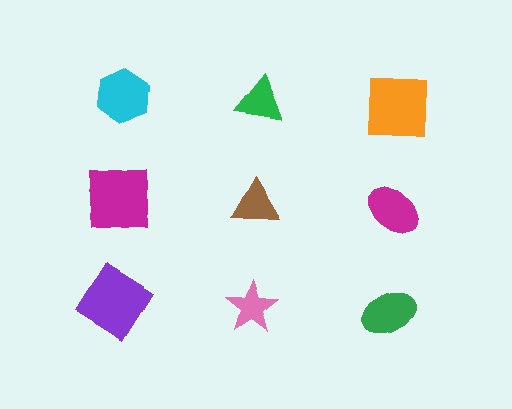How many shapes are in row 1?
3 shapes.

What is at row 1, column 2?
A green triangle.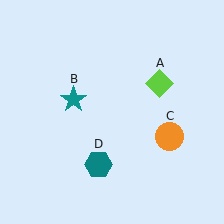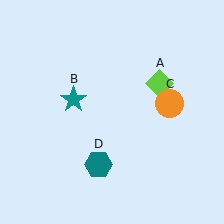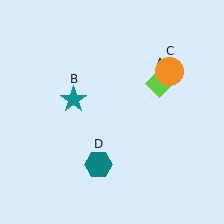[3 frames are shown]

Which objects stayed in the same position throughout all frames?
Lime diamond (object A) and teal star (object B) and teal hexagon (object D) remained stationary.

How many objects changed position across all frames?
1 object changed position: orange circle (object C).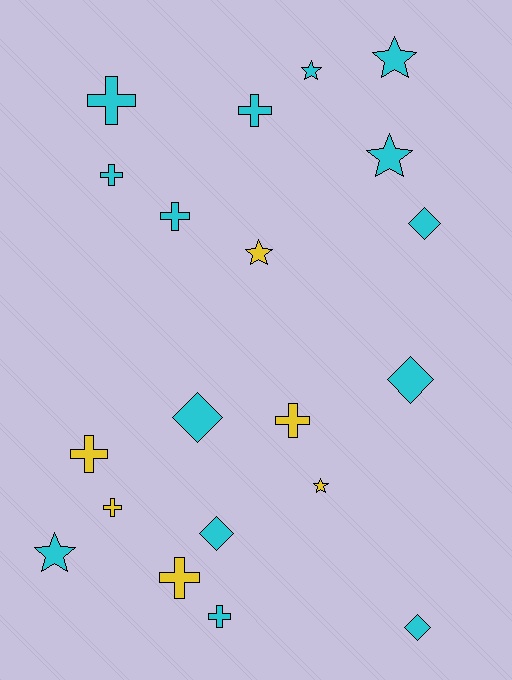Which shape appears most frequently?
Cross, with 9 objects.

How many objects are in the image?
There are 20 objects.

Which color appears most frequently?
Cyan, with 14 objects.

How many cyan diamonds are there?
There are 5 cyan diamonds.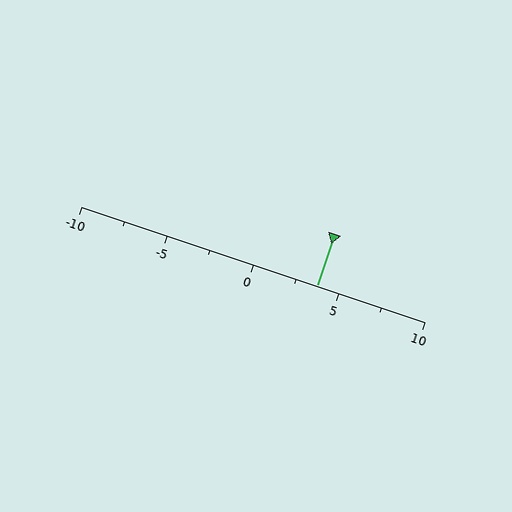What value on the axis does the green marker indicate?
The marker indicates approximately 3.8.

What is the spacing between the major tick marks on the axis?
The major ticks are spaced 5 apart.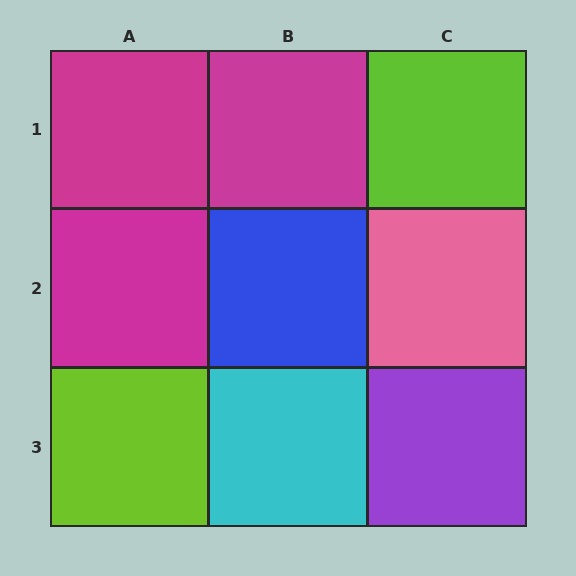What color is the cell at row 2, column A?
Magenta.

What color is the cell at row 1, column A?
Magenta.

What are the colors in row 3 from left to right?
Lime, cyan, purple.